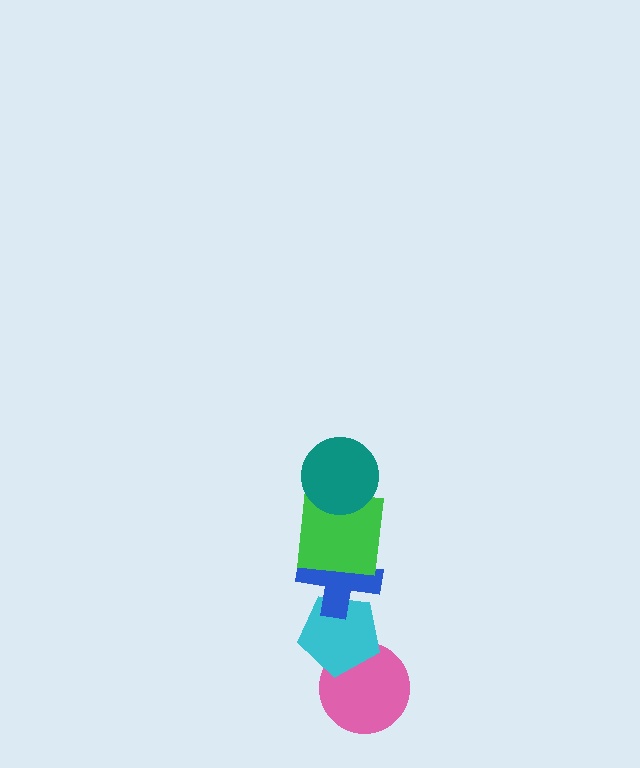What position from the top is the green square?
The green square is 2nd from the top.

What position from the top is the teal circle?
The teal circle is 1st from the top.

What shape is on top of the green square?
The teal circle is on top of the green square.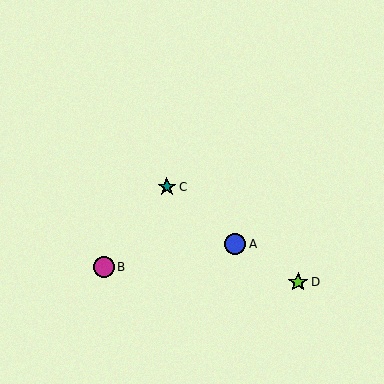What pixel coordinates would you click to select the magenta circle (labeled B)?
Click at (104, 267) to select the magenta circle B.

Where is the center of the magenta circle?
The center of the magenta circle is at (104, 267).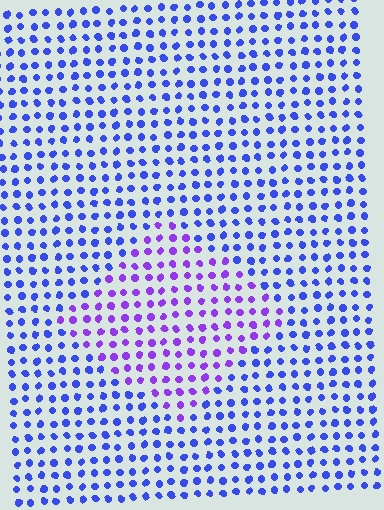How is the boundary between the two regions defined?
The boundary is defined purely by a slight shift in hue (about 38 degrees). Spacing, size, and orientation are identical on both sides.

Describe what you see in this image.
The image is filled with small blue elements in a uniform arrangement. A diamond-shaped region is visible where the elements are tinted to a slightly different hue, forming a subtle color boundary.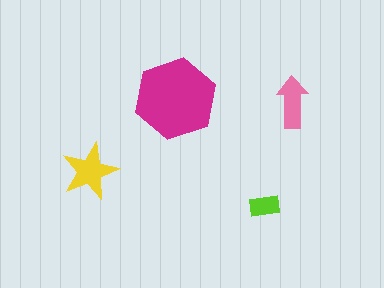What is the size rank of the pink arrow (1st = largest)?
3rd.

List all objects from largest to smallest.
The magenta hexagon, the yellow star, the pink arrow, the lime rectangle.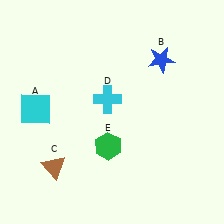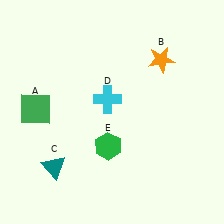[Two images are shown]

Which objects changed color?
A changed from cyan to green. B changed from blue to orange. C changed from brown to teal.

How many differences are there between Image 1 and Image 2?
There are 3 differences between the two images.